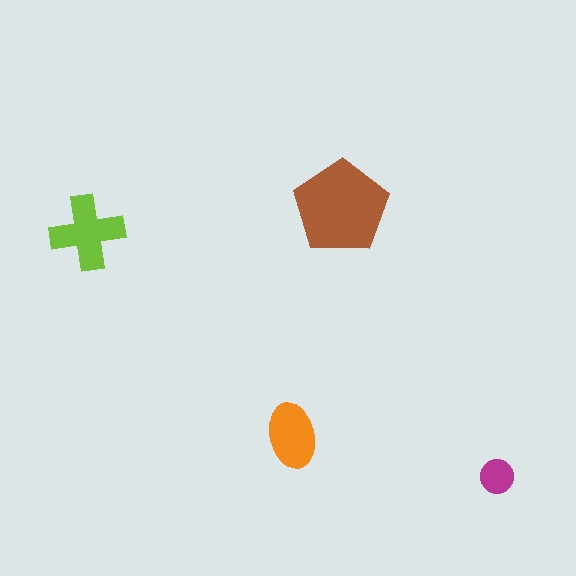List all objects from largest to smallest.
The brown pentagon, the lime cross, the orange ellipse, the magenta circle.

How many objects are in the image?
There are 4 objects in the image.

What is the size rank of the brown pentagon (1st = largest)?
1st.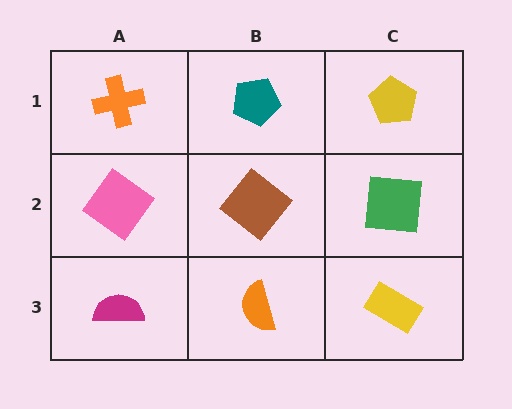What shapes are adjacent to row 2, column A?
An orange cross (row 1, column A), a magenta semicircle (row 3, column A), a brown diamond (row 2, column B).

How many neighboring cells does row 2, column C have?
3.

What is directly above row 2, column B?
A teal pentagon.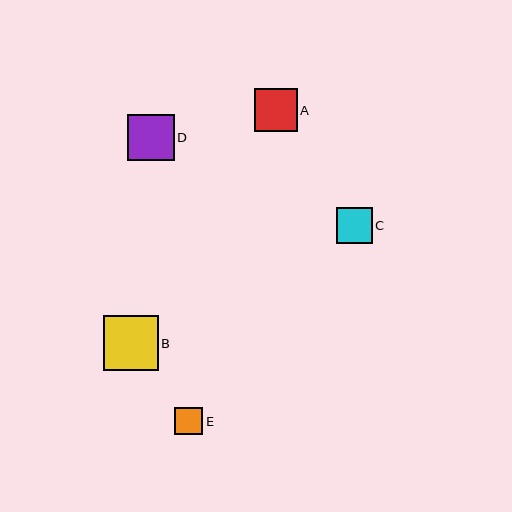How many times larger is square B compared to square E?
Square B is approximately 2.0 times the size of square E.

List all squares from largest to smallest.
From largest to smallest: B, D, A, C, E.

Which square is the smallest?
Square E is the smallest with a size of approximately 28 pixels.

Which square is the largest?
Square B is the largest with a size of approximately 55 pixels.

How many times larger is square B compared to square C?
Square B is approximately 1.5 times the size of square C.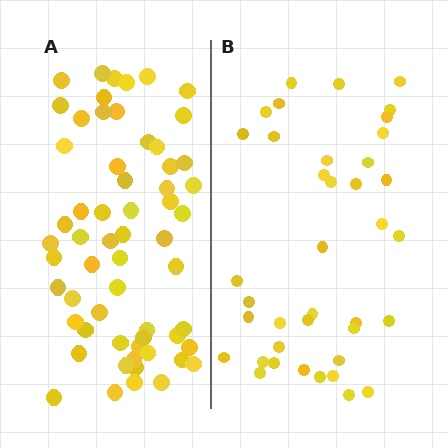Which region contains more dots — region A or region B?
Region A (the left region) has more dots.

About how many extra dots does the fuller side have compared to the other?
Region A has approximately 20 more dots than region B.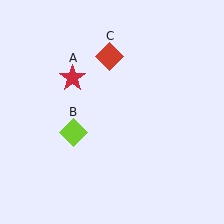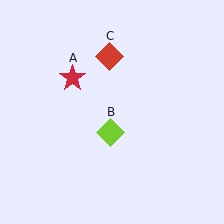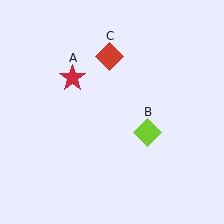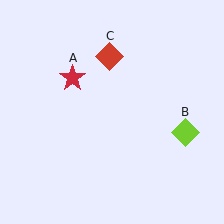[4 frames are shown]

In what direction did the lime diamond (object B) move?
The lime diamond (object B) moved right.